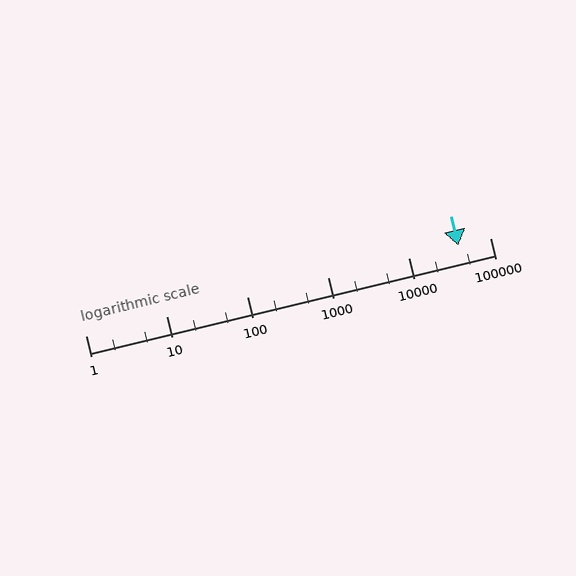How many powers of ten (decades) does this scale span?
The scale spans 5 decades, from 1 to 100000.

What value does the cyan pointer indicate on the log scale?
The pointer indicates approximately 41000.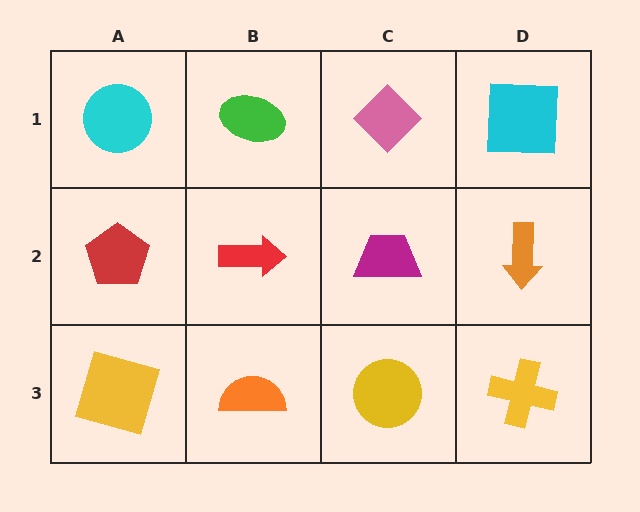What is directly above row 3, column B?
A red arrow.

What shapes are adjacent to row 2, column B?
A green ellipse (row 1, column B), an orange semicircle (row 3, column B), a red pentagon (row 2, column A), a magenta trapezoid (row 2, column C).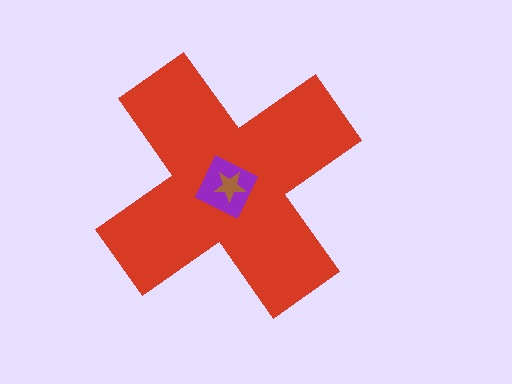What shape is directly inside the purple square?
The brown star.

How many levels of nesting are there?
3.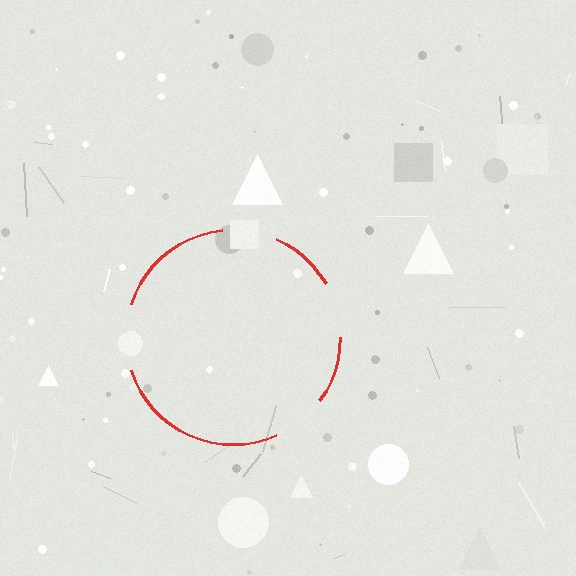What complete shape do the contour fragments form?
The contour fragments form a circle.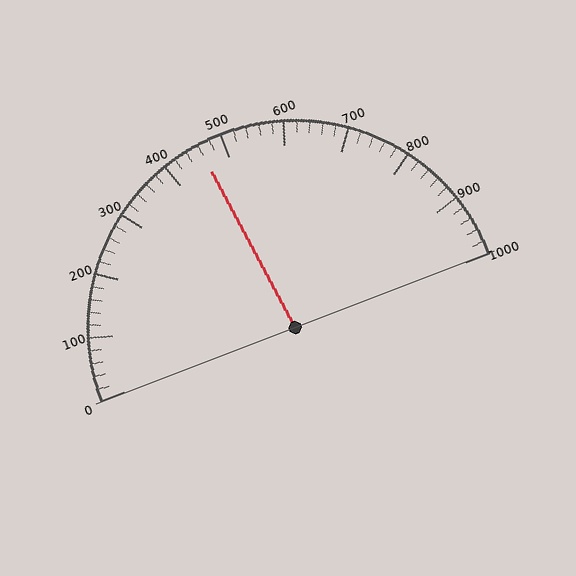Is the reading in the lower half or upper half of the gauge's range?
The reading is in the lower half of the range (0 to 1000).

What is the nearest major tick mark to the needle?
The nearest major tick mark is 500.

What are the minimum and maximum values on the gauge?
The gauge ranges from 0 to 1000.